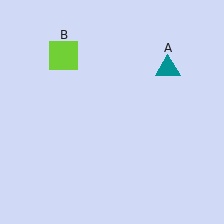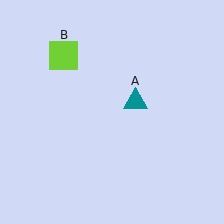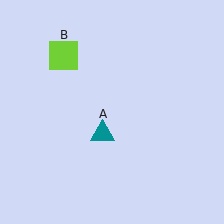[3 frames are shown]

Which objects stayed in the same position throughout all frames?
Lime square (object B) remained stationary.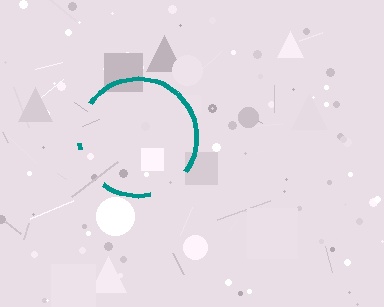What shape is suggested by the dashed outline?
The dashed outline suggests a circle.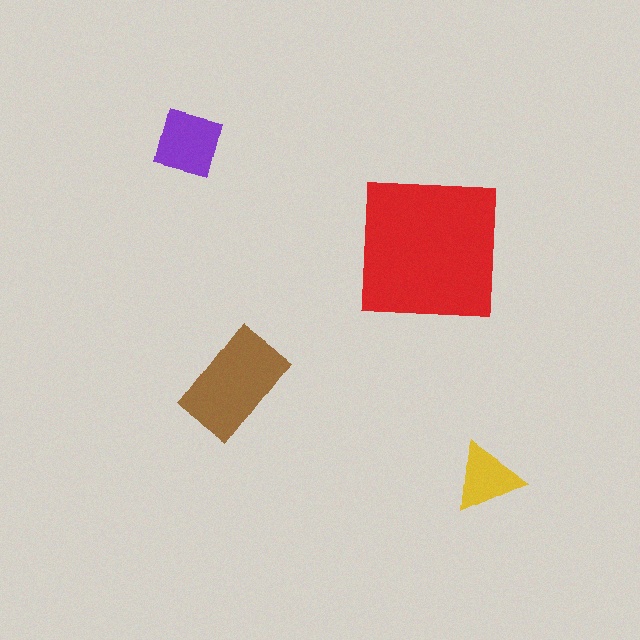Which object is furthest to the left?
The purple square is leftmost.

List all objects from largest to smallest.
The red square, the brown rectangle, the purple square, the yellow triangle.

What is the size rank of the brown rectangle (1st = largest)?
2nd.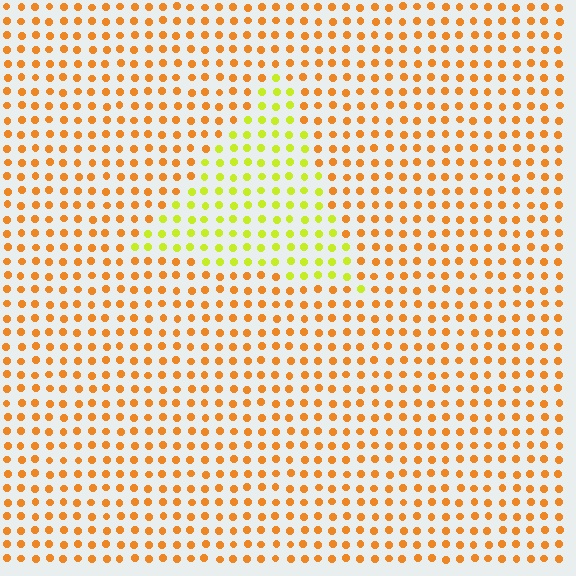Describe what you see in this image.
The image is filled with small orange elements in a uniform arrangement. A triangle-shaped region is visible where the elements are tinted to a slightly different hue, forming a subtle color boundary.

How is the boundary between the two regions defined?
The boundary is defined purely by a slight shift in hue (about 43 degrees). Spacing, size, and orientation are identical on both sides.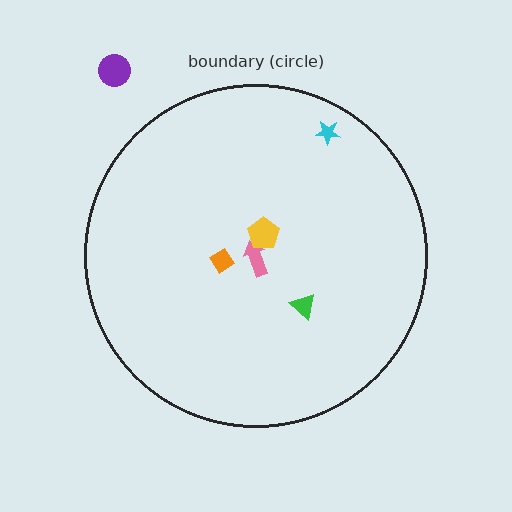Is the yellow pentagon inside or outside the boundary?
Inside.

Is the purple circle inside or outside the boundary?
Outside.